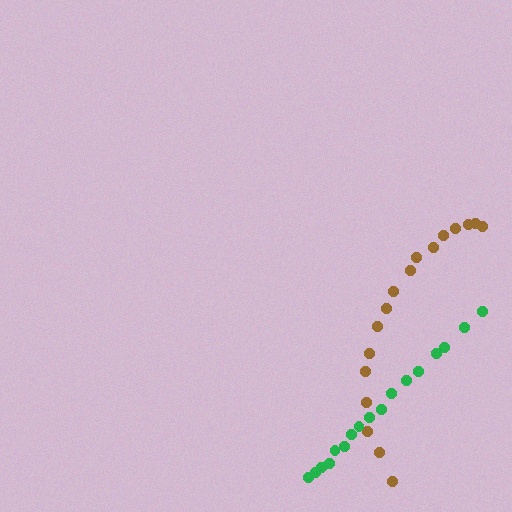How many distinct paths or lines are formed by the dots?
There are 2 distinct paths.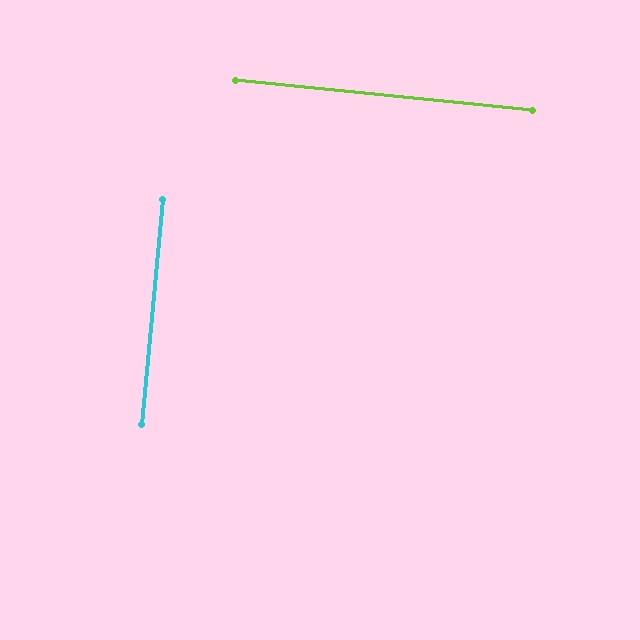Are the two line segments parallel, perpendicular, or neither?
Perpendicular — they meet at approximately 90°.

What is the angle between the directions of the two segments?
Approximately 90 degrees.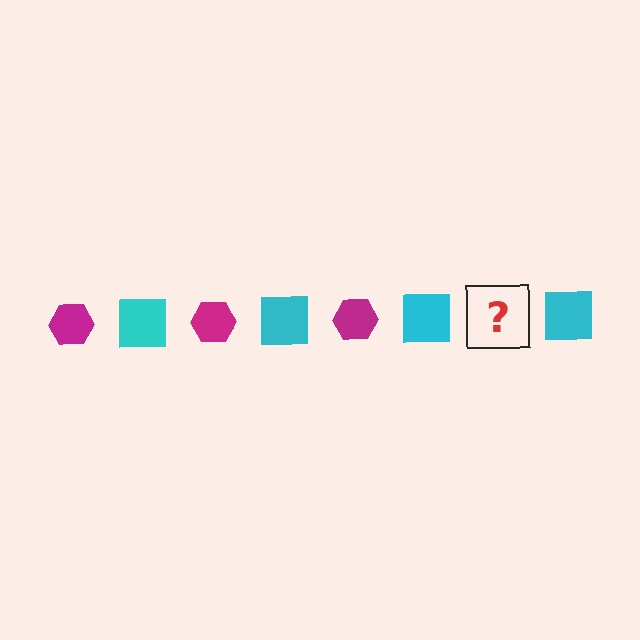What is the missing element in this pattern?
The missing element is a magenta hexagon.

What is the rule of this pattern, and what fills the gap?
The rule is that the pattern alternates between magenta hexagon and cyan square. The gap should be filled with a magenta hexagon.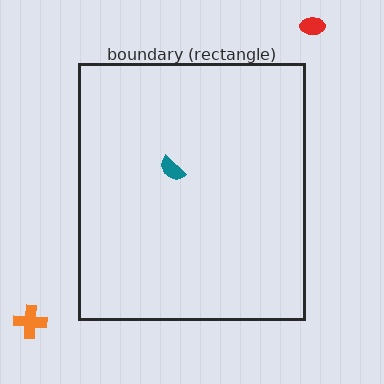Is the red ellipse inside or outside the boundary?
Outside.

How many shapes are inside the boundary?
1 inside, 2 outside.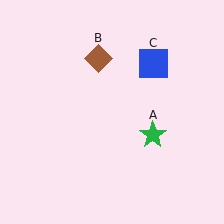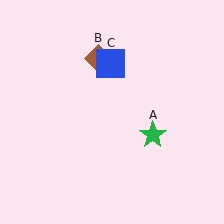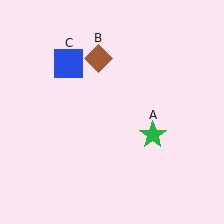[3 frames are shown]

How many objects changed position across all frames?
1 object changed position: blue square (object C).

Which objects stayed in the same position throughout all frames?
Green star (object A) and brown diamond (object B) remained stationary.